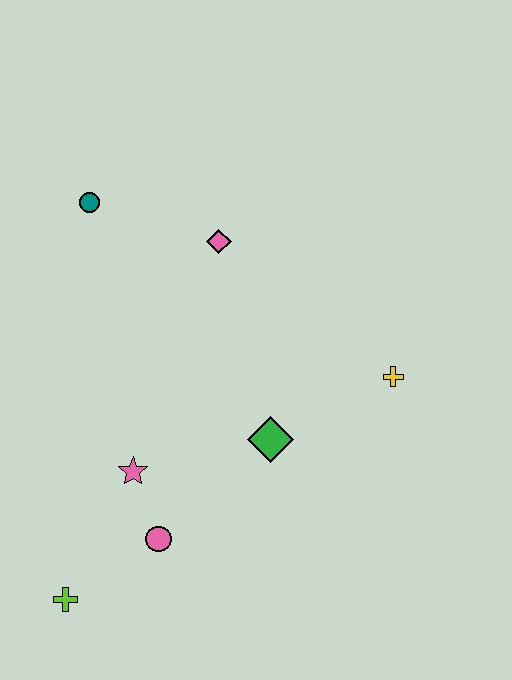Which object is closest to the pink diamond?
The teal circle is closest to the pink diamond.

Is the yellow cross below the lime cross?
No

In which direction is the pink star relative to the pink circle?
The pink star is above the pink circle.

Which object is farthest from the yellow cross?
The lime cross is farthest from the yellow cross.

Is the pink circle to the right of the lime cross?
Yes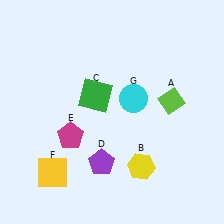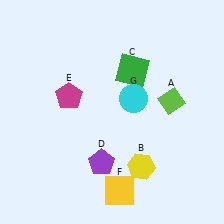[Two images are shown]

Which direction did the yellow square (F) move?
The yellow square (F) moved right.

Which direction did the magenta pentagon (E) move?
The magenta pentagon (E) moved up.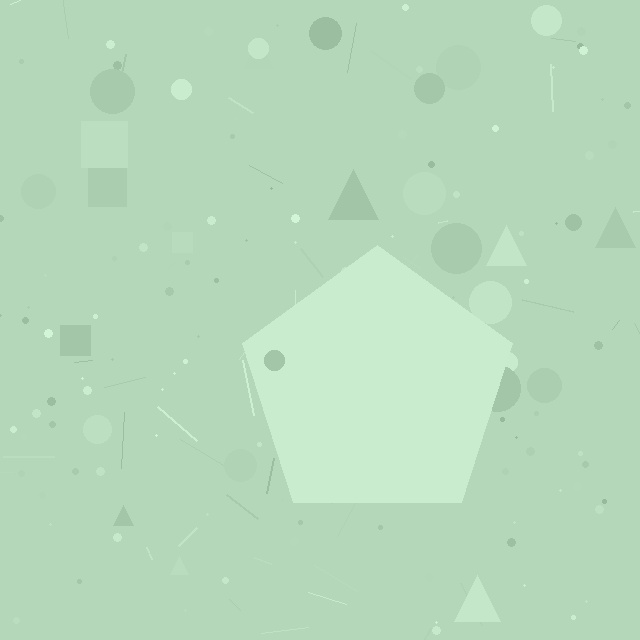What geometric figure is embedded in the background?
A pentagon is embedded in the background.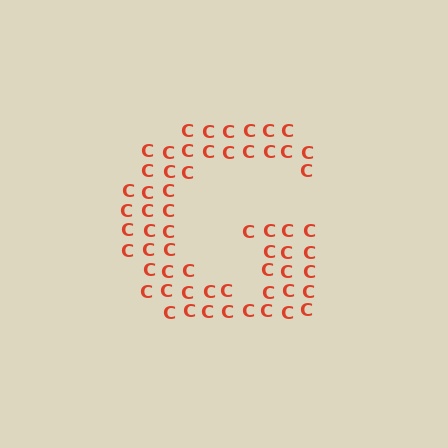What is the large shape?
The large shape is the letter G.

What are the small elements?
The small elements are letter C's.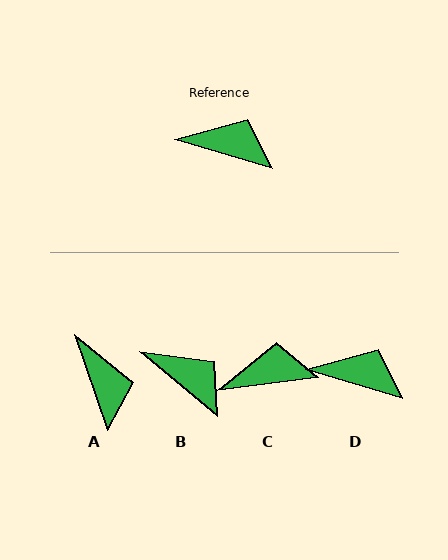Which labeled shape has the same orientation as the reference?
D.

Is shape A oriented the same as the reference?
No, it is off by about 55 degrees.